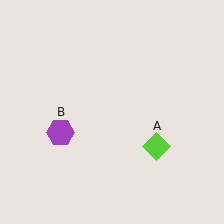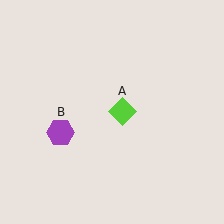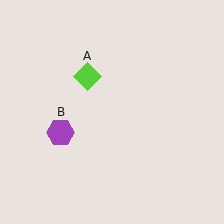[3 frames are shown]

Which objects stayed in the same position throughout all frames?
Purple hexagon (object B) remained stationary.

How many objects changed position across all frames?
1 object changed position: lime diamond (object A).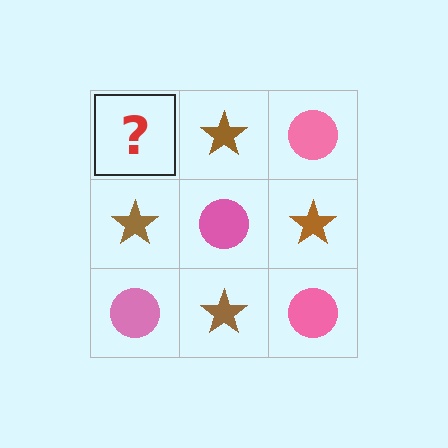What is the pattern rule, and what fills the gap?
The rule is that it alternates pink circle and brown star in a checkerboard pattern. The gap should be filled with a pink circle.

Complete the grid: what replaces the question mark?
The question mark should be replaced with a pink circle.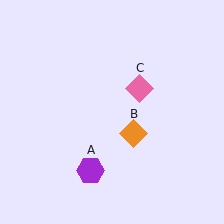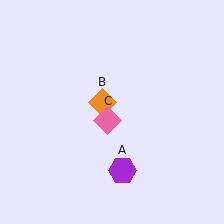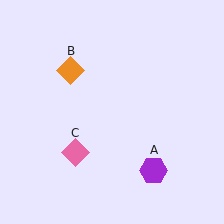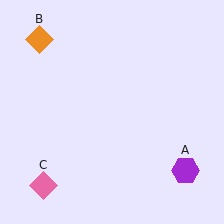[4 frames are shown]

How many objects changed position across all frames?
3 objects changed position: purple hexagon (object A), orange diamond (object B), pink diamond (object C).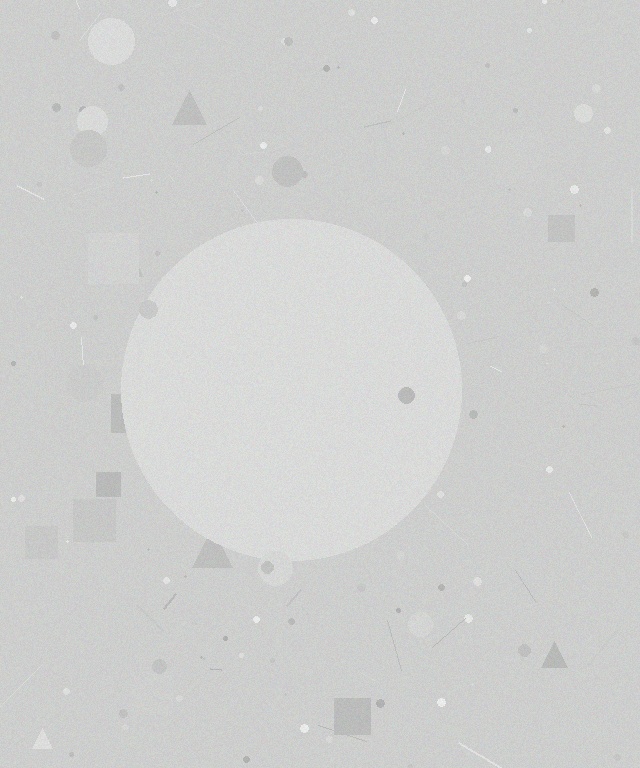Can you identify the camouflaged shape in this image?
The camouflaged shape is a circle.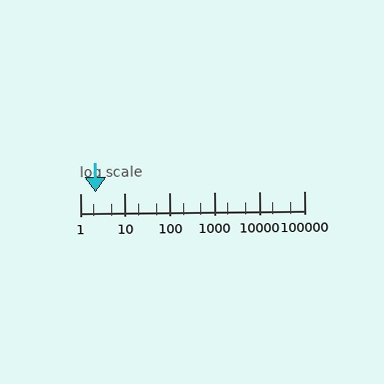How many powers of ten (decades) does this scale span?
The scale spans 5 decades, from 1 to 100000.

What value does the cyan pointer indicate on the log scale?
The pointer indicates approximately 2.2.